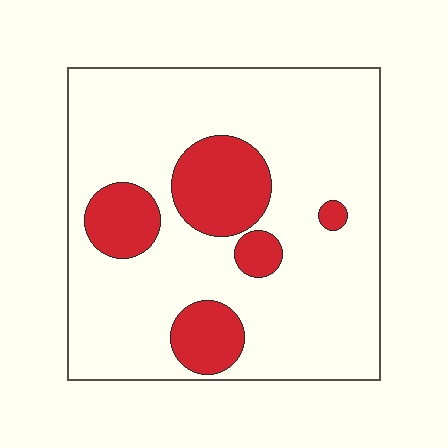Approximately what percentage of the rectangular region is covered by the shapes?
Approximately 20%.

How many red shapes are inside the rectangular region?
5.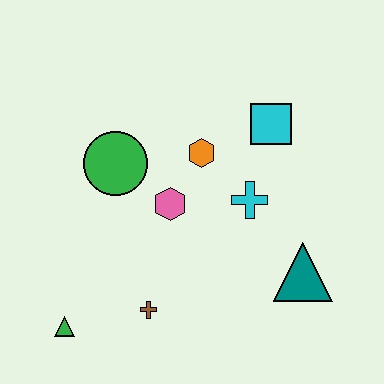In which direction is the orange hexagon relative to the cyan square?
The orange hexagon is to the left of the cyan square.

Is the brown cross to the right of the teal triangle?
No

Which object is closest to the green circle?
The pink hexagon is closest to the green circle.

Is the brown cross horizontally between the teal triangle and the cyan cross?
No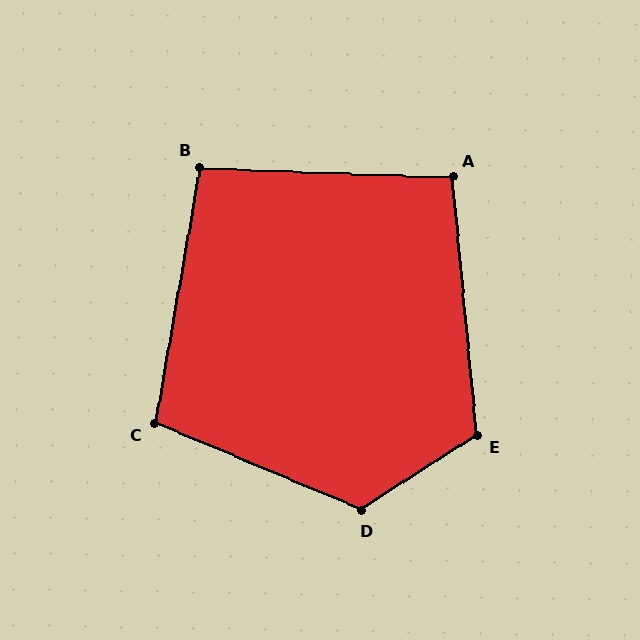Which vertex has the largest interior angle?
D, at approximately 124 degrees.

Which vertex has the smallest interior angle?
B, at approximately 97 degrees.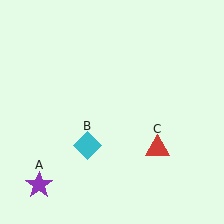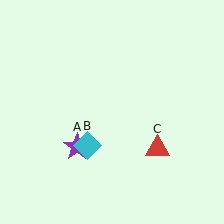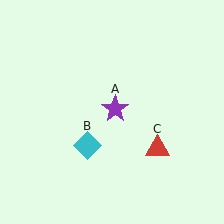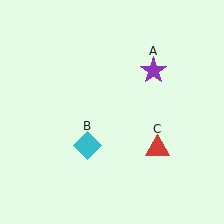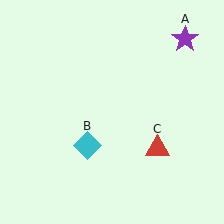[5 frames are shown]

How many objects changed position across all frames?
1 object changed position: purple star (object A).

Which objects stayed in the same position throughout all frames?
Cyan diamond (object B) and red triangle (object C) remained stationary.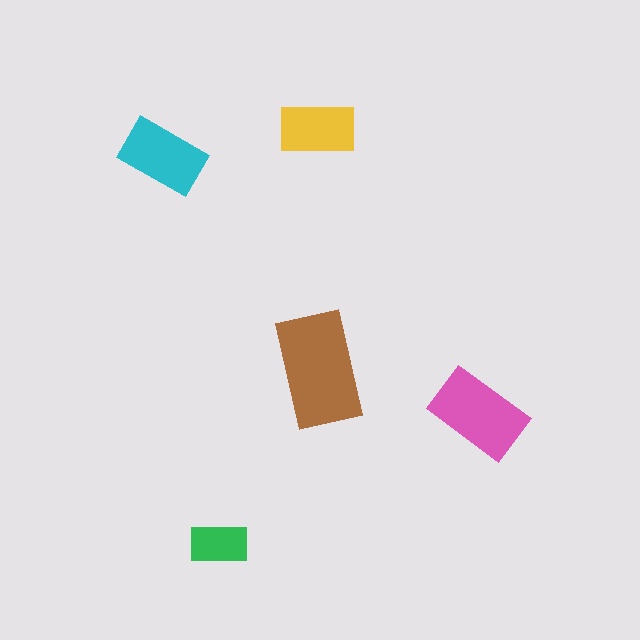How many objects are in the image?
There are 5 objects in the image.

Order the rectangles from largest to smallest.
the brown one, the pink one, the cyan one, the yellow one, the green one.